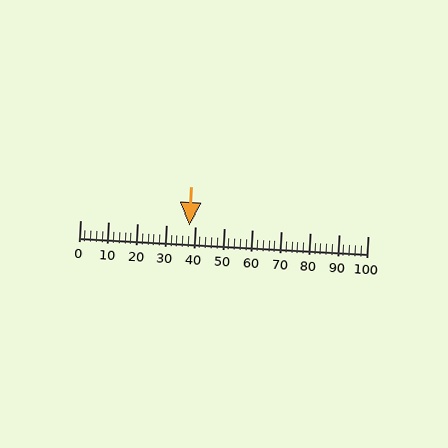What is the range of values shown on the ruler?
The ruler shows values from 0 to 100.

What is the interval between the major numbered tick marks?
The major tick marks are spaced 10 units apart.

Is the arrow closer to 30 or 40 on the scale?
The arrow is closer to 40.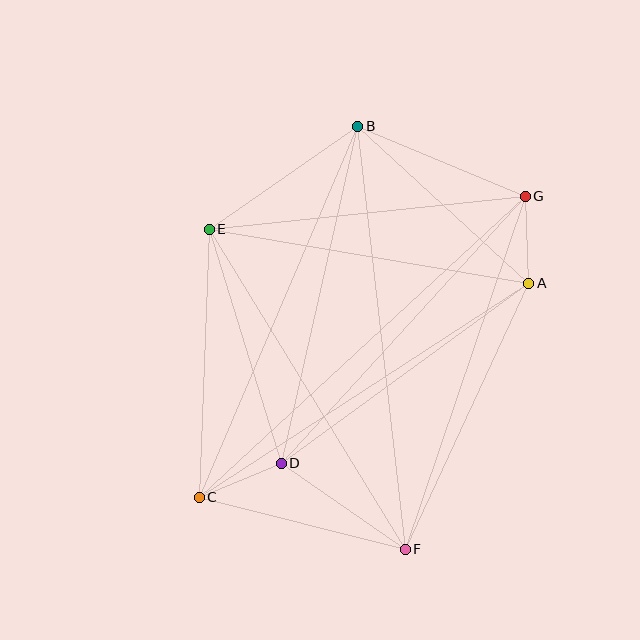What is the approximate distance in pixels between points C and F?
The distance between C and F is approximately 212 pixels.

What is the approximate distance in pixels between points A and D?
The distance between A and D is approximately 306 pixels.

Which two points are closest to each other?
Points A and G are closest to each other.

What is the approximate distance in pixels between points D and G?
The distance between D and G is approximately 362 pixels.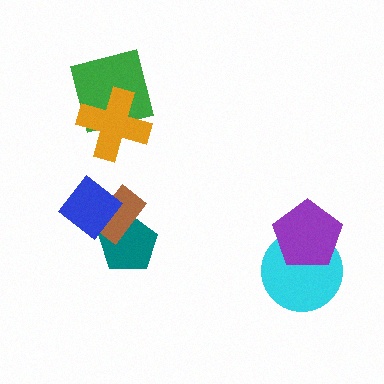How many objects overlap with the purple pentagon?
1 object overlaps with the purple pentagon.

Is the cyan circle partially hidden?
Yes, it is partially covered by another shape.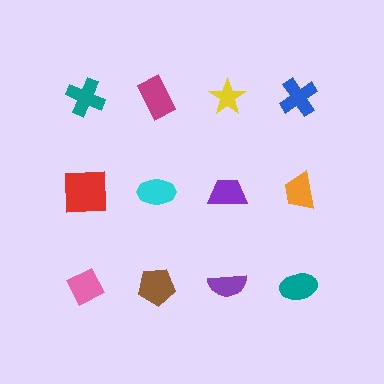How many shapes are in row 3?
4 shapes.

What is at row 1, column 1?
A teal cross.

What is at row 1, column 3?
A yellow star.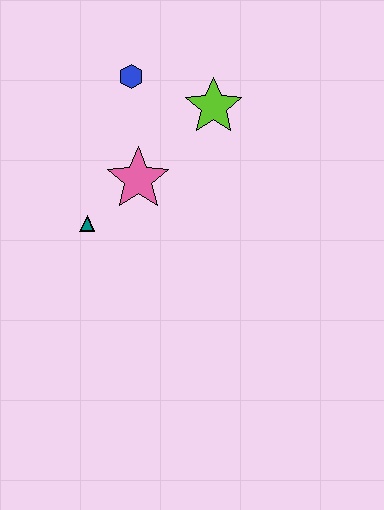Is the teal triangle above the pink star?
No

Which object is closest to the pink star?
The teal triangle is closest to the pink star.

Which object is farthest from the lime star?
The teal triangle is farthest from the lime star.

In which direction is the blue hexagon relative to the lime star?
The blue hexagon is to the left of the lime star.